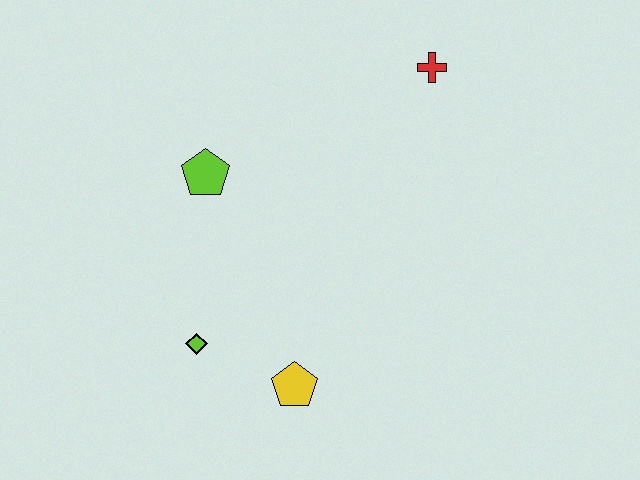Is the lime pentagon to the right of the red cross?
No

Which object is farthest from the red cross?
The lime diamond is farthest from the red cross.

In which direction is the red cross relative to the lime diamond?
The red cross is above the lime diamond.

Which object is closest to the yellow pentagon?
The lime diamond is closest to the yellow pentagon.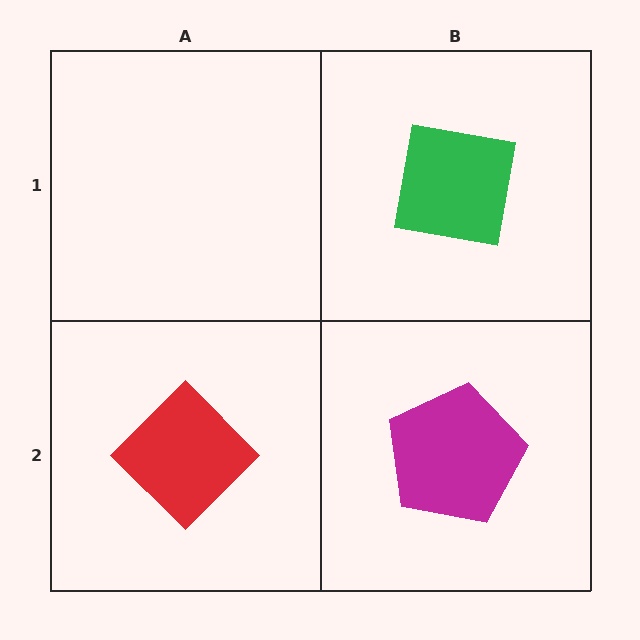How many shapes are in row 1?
1 shape.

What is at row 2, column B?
A magenta pentagon.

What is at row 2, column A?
A red diamond.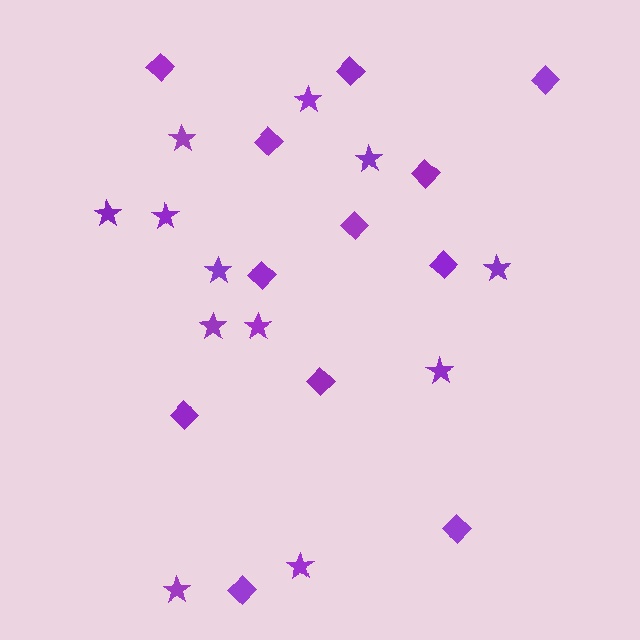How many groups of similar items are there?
There are 2 groups: one group of diamonds (12) and one group of stars (12).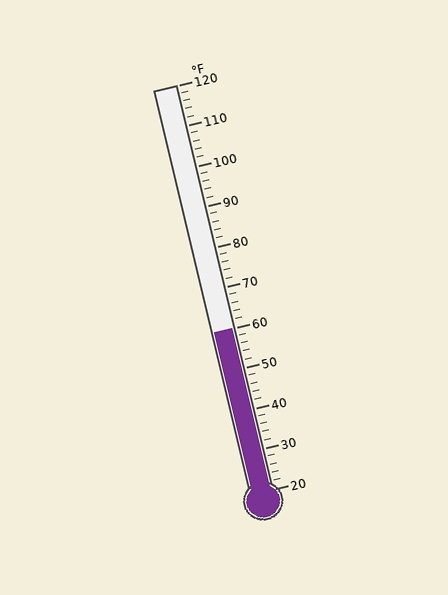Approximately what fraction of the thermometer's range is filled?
The thermometer is filled to approximately 40% of its range.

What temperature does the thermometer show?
The thermometer shows approximately 60°F.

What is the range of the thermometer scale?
The thermometer scale ranges from 20°F to 120°F.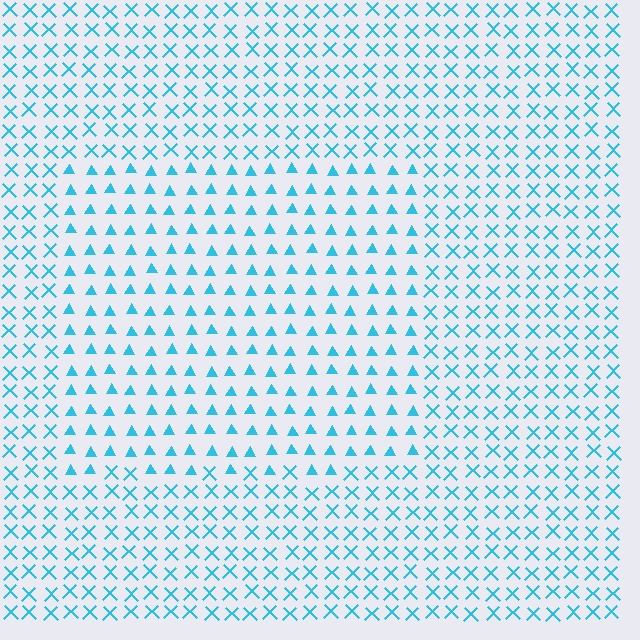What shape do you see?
I see a rectangle.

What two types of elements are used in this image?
The image uses triangles inside the rectangle region and X marks outside it.